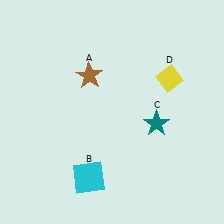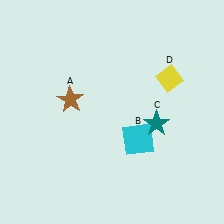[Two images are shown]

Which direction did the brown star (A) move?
The brown star (A) moved down.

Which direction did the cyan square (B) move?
The cyan square (B) moved right.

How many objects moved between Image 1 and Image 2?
2 objects moved between the two images.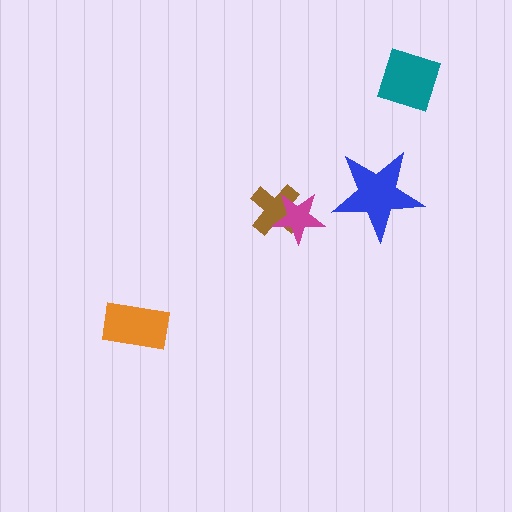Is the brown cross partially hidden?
Yes, it is partially covered by another shape.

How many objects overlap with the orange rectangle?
0 objects overlap with the orange rectangle.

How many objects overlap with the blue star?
0 objects overlap with the blue star.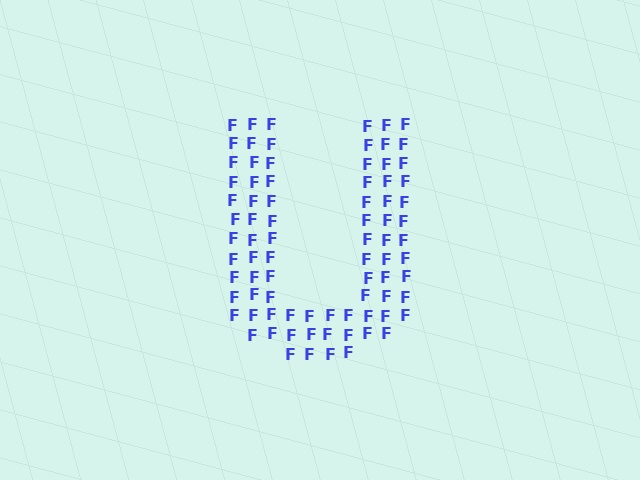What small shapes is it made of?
It is made of small letter F's.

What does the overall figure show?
The overall figure shows the letter U.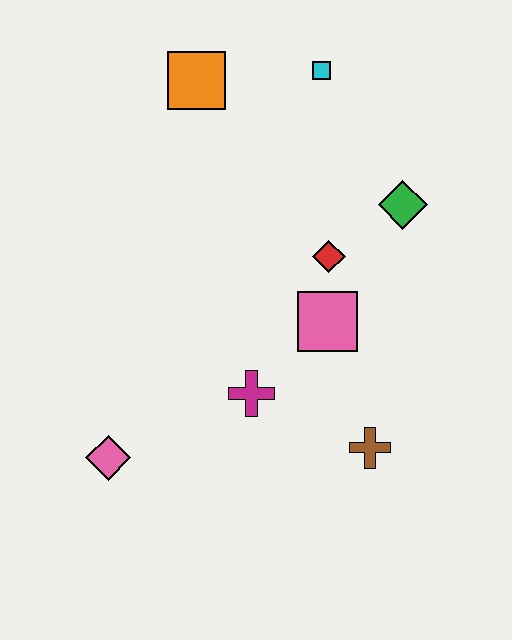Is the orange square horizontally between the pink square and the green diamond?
No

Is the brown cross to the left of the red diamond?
No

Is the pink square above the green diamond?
No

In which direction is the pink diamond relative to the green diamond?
The pink diamond is to the left of the green diamond.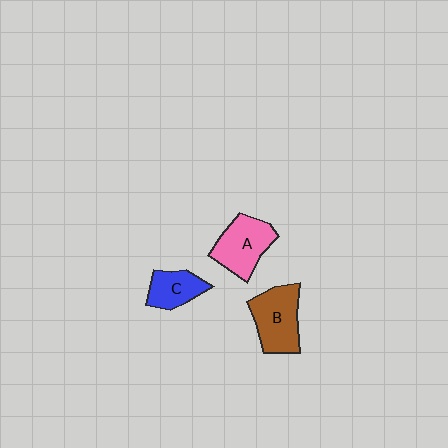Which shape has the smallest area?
Shape C (blue).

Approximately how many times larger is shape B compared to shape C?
Approximately 1.5 times.